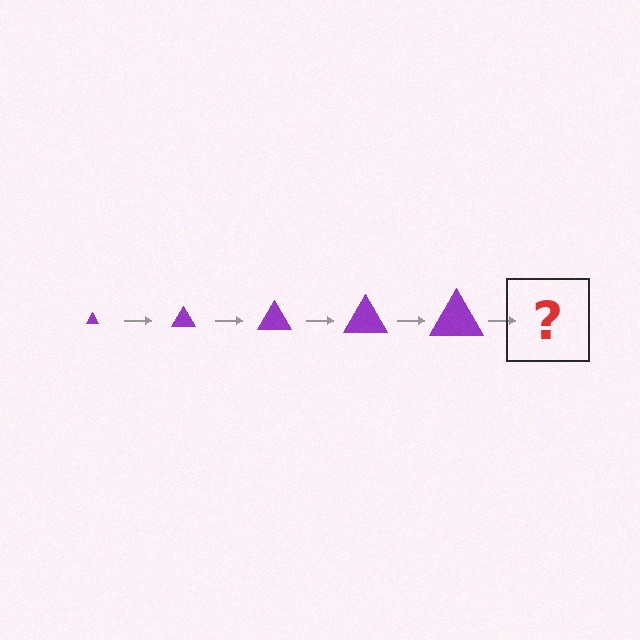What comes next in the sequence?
The next element should be a purple triangle, larger than the previous one.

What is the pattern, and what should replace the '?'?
The pattern is that the triangle gets progressively larger each step. The '?' should be a purple triangle, larger than the previous one.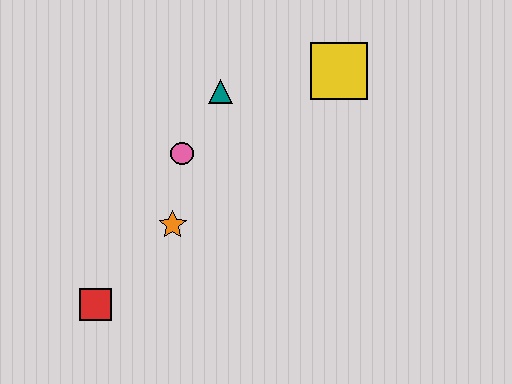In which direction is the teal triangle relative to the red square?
The teal triangle is above the red square.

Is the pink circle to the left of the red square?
No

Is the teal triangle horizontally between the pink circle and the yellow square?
Yes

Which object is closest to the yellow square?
The teal triangle is closest to the yellow square.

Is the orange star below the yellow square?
Yes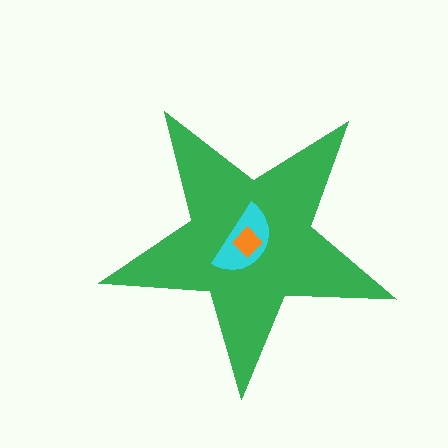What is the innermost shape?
The orange diamond.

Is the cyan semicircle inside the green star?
Yes.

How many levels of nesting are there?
3.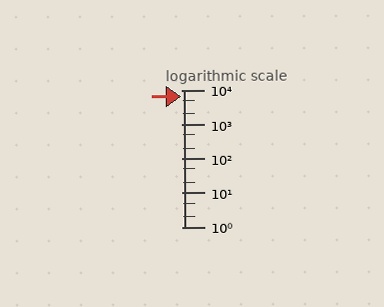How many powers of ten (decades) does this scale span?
The scale spans 4 decades, from 1 to 10000.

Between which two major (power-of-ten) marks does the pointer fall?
The pointer is between 1000 and 10000.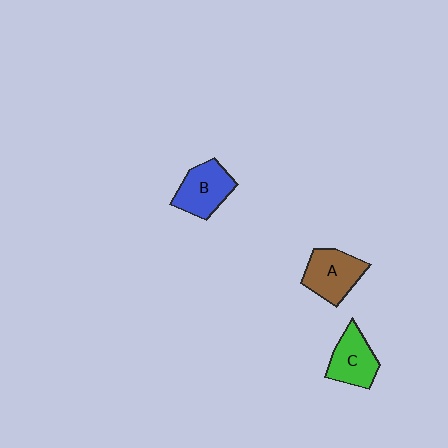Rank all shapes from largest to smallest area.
From largest to smallest: A (brown), B (blue), C (green).